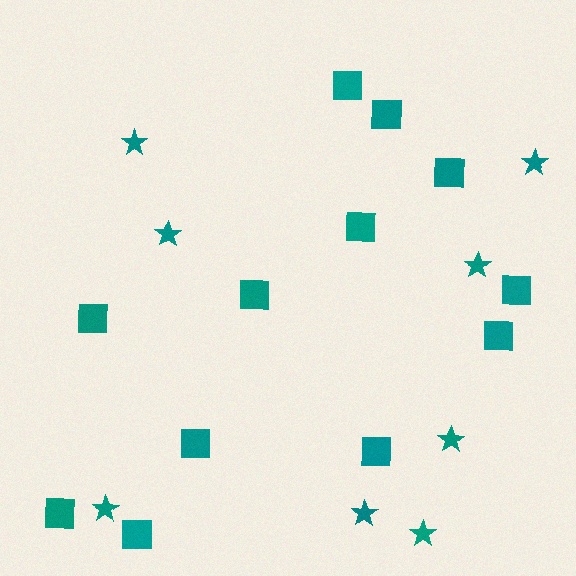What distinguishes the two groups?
There are 2 groups: one group of squares (12) and one group of stars (8).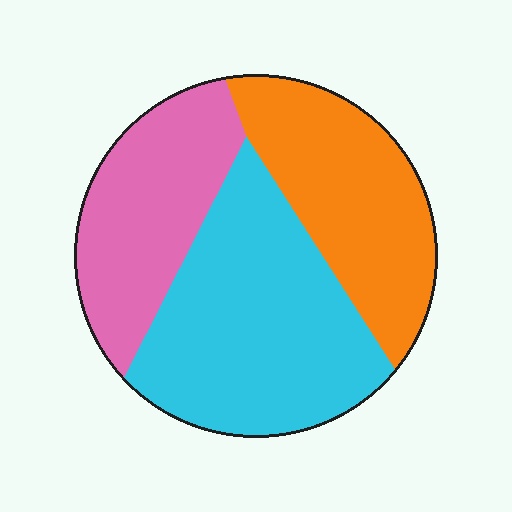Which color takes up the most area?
Cyan, at roughly 45%.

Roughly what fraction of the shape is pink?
Pink covers about 25% of the shape.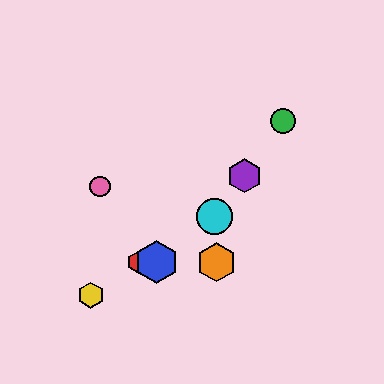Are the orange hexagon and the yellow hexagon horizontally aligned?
No, the orange hexagon is at y≈262 and the yellow hexagon is at y≈295.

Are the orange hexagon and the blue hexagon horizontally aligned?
Yes, both are at y≈262.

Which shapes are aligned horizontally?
The red hexagon, the blue hexagon, the orange hexagon are aligned horizontally.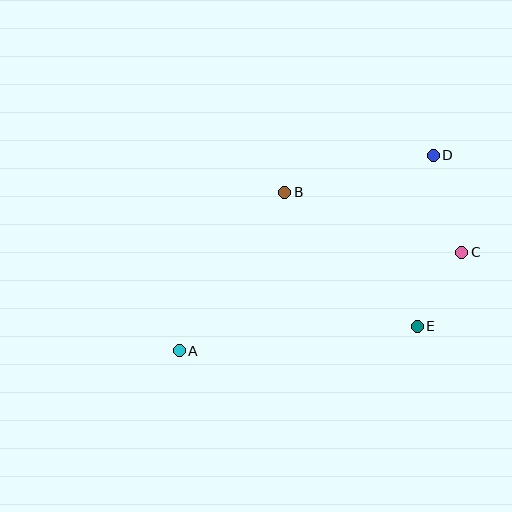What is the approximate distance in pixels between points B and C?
The distance between B and C is approximately 187 pixels.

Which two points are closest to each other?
Points C and E are closest to each other.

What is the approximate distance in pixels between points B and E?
The distance between B and E is approximately 189 pixels.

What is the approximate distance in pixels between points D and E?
The distance between D and E is approximately 172 pixels.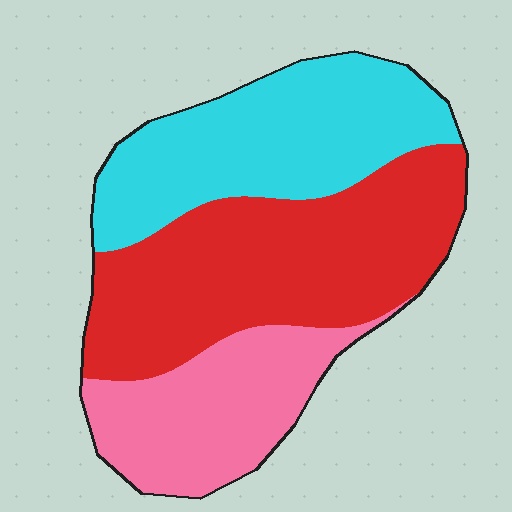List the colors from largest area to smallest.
From largest to smallest: red, cyan, pink.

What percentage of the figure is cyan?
Cyan covers about 35% of the figure.